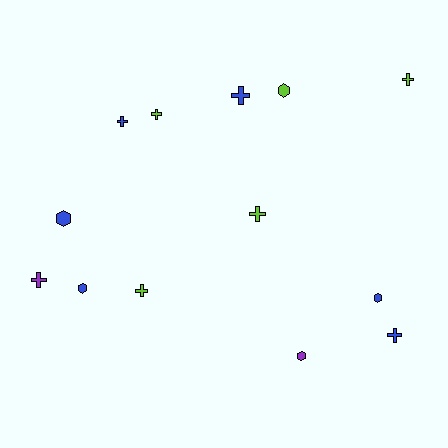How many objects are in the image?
There are 13 objects.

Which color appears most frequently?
Blue, with 6 objects.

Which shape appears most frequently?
Cross, with 8 objects.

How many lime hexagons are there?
There is 1 lime hexagon.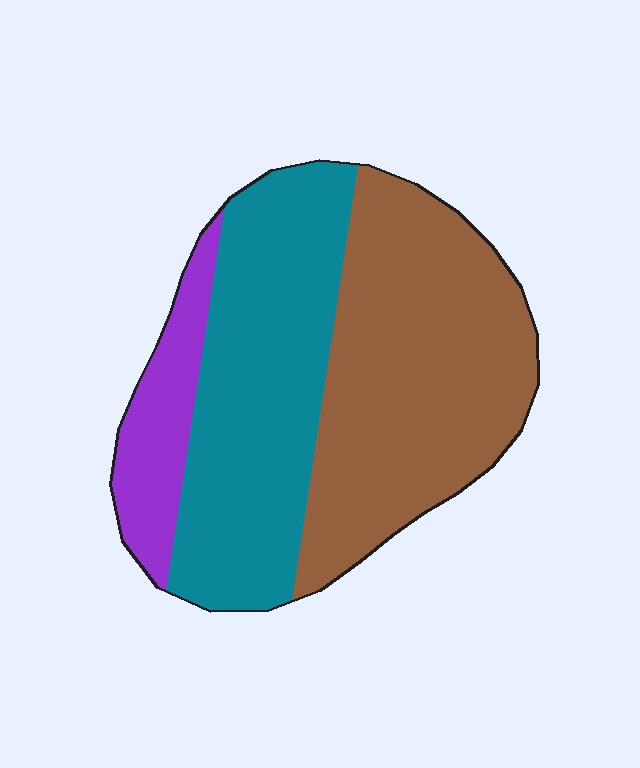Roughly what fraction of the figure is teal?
Teal covers about 40% of the figure.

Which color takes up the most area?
Brown, at roughly 45%.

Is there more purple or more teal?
Teal.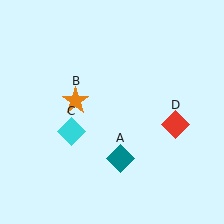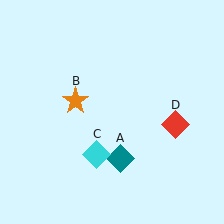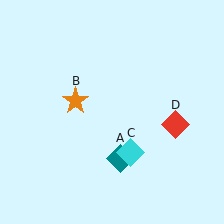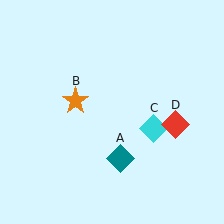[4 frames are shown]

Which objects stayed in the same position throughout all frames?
Teal diamond (object A) and orange star (object B) and red diamond (object D) remained stationary.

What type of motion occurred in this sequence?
The cyan diamond (object C) rotated counterclockwise around the center of the scene.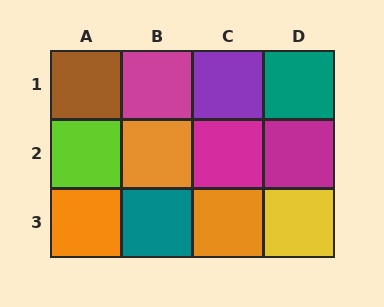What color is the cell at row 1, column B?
Magenta.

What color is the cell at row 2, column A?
Lime.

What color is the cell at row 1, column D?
Teal.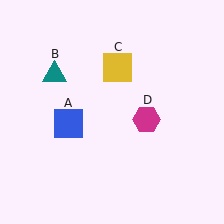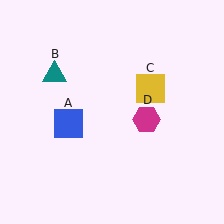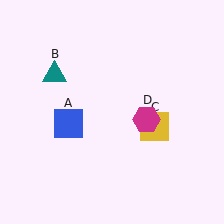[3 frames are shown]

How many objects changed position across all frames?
1 object changed position: yellow square (object C).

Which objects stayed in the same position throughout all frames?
Blue square (object A) and teal triangle (object B) and magenta hexagon (object D) remained stationary.